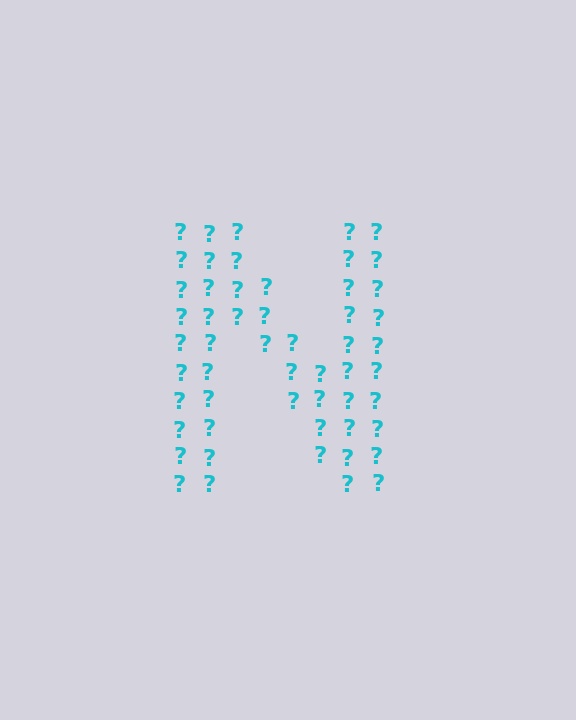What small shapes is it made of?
It is made of small question marks.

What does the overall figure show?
The overall figure shows the letter N.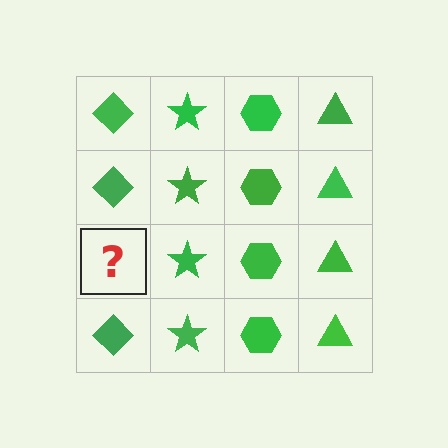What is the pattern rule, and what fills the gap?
The rule is that each column has a consistent shape. The gap should be filled with a green diamond.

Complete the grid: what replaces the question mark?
The question mark should be replaced with a green diamond.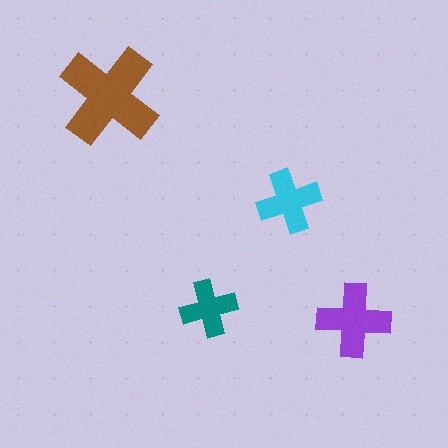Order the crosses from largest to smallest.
the brown one, the purple one, the cyan one, the teal one.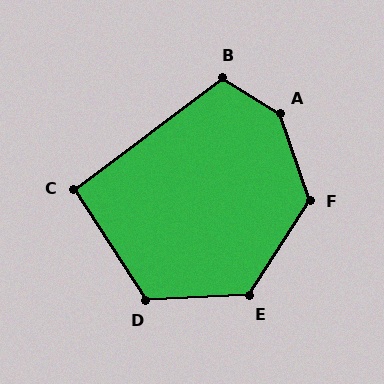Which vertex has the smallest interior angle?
C, at approximately 94 degrees.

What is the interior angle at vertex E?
Approximately 126 degrees (obtuse).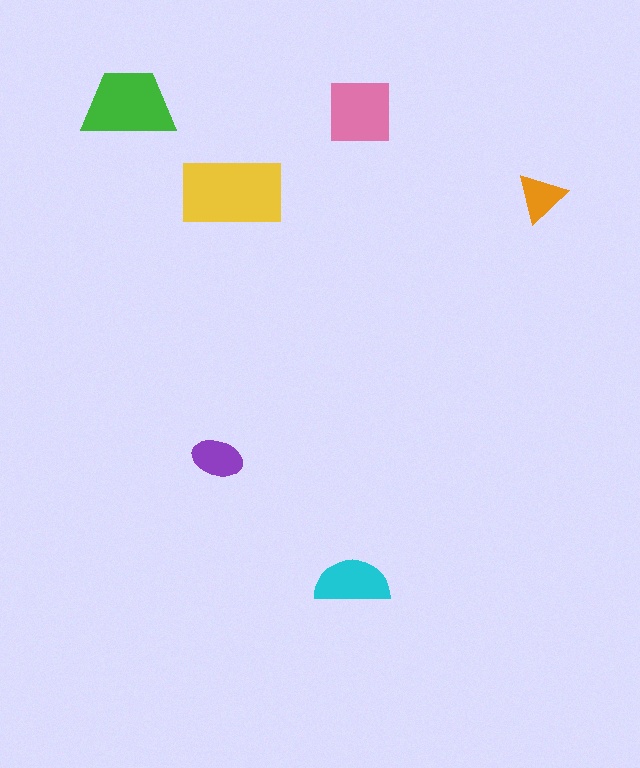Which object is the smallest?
The orange triangle.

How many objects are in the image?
There are 6 objects in the image.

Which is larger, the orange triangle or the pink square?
The pink square.